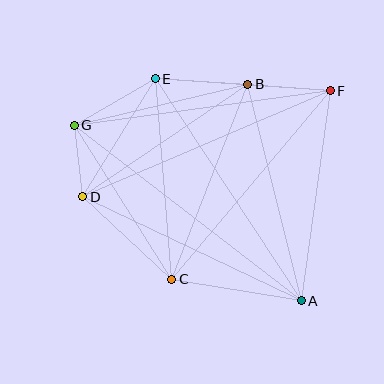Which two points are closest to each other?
Points D and G are closest to each other.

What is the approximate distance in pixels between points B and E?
The distance between B and E is approximately 93 pixels.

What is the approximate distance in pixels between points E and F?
The distance between E and F is approximately 176 pixels.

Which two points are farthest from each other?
Points A and G are farthest from each other.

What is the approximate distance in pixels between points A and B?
The distance between A and B is approximately 223 pixels.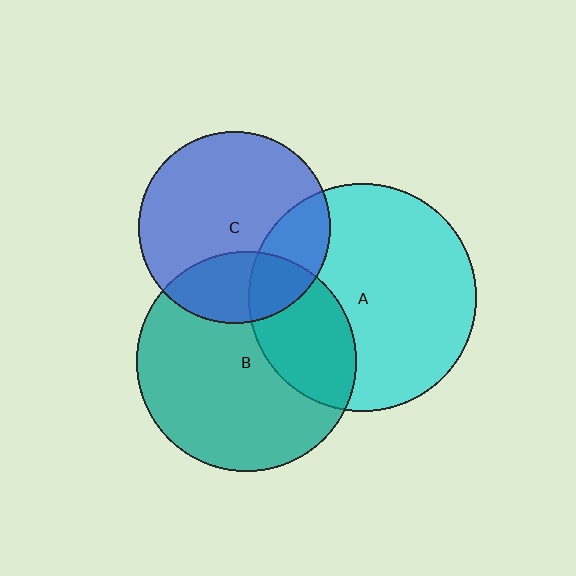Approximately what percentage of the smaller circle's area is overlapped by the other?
Approximately 30%.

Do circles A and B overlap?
Yes.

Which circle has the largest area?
Circle A (cyan).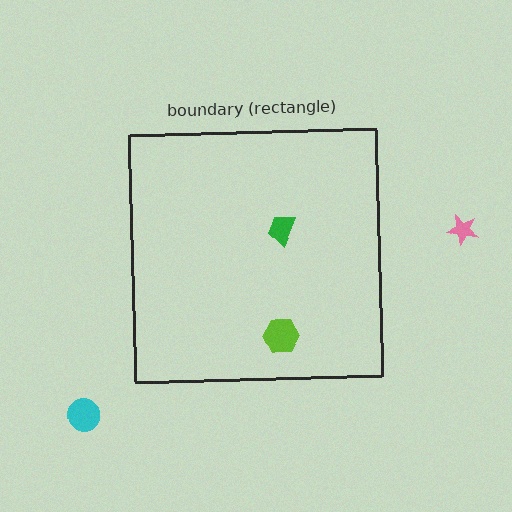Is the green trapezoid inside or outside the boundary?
Inside.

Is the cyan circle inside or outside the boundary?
Outside.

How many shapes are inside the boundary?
2 inside, 2 outside.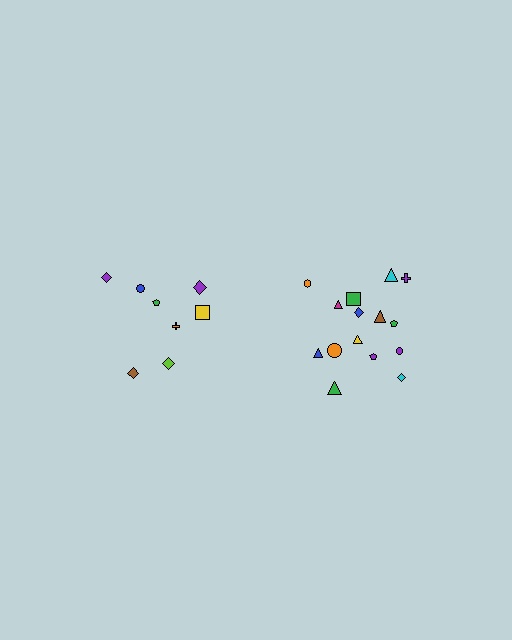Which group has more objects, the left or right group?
The right group.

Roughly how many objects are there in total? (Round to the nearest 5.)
Roughly 25 objects in total.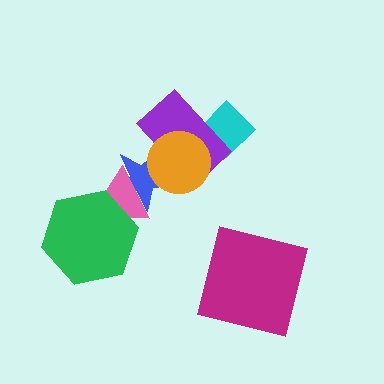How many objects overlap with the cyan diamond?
1 object overlaps with the cyan diamond.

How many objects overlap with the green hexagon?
1 object overlaps with the green hexagon.